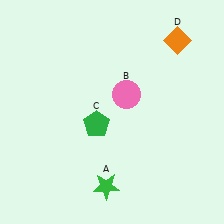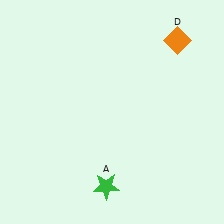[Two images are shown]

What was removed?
The green pentagon (C), the pink circle (B) were removed in Image 2.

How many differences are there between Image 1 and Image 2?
There are 2 differences between the two images.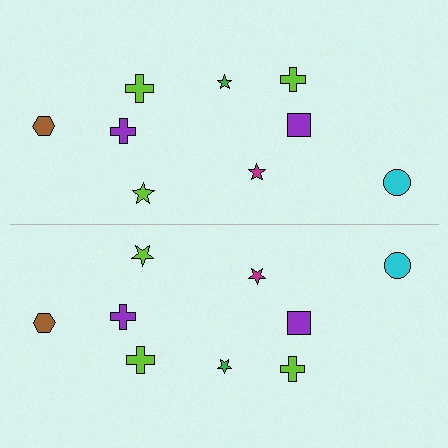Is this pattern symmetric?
Yes, this pattern has bilateral (reflection) symmetry.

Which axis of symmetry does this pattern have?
The pattern has a horizontal axis of symmetry running through the center of the image.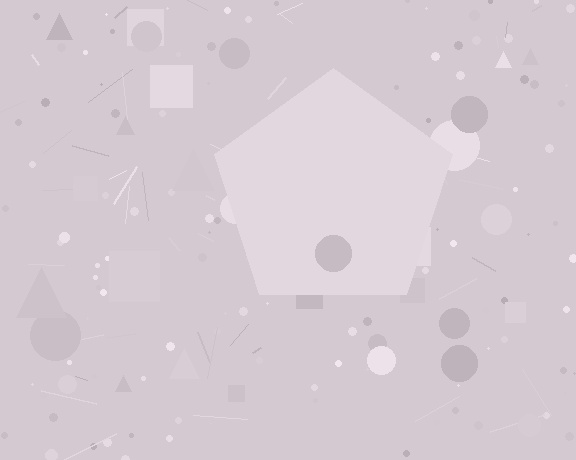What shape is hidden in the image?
A pentagon is hidden in the image.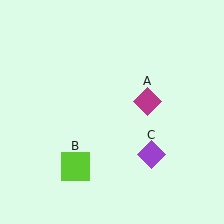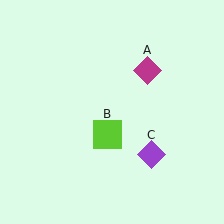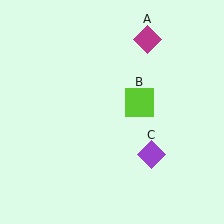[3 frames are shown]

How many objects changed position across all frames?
2 objects changed position: magenta diamond (object A), lime square (object B).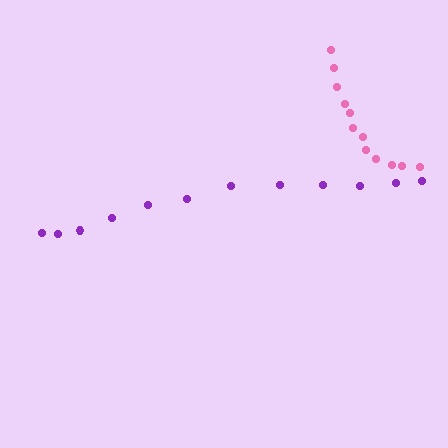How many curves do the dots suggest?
There are 2 distinct paths.